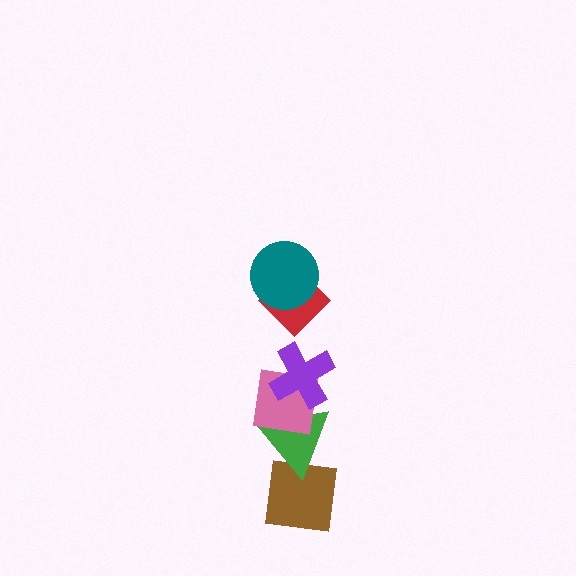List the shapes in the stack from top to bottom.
From top to bottom: the teal circle, the red diamond, the purple cross, the pink square, the green triangle, the brown square.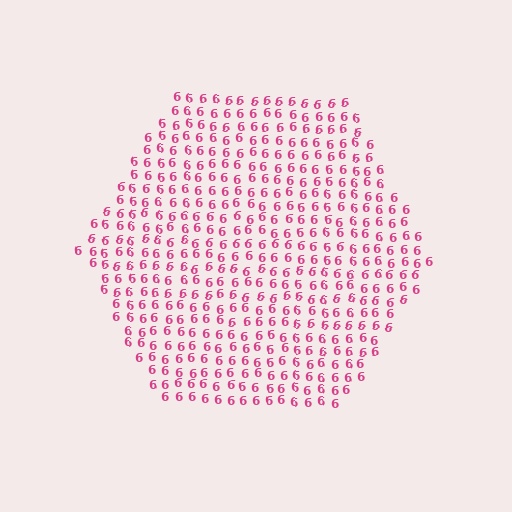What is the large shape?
The large shape is a hexagon.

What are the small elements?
The small elements are digit 6's.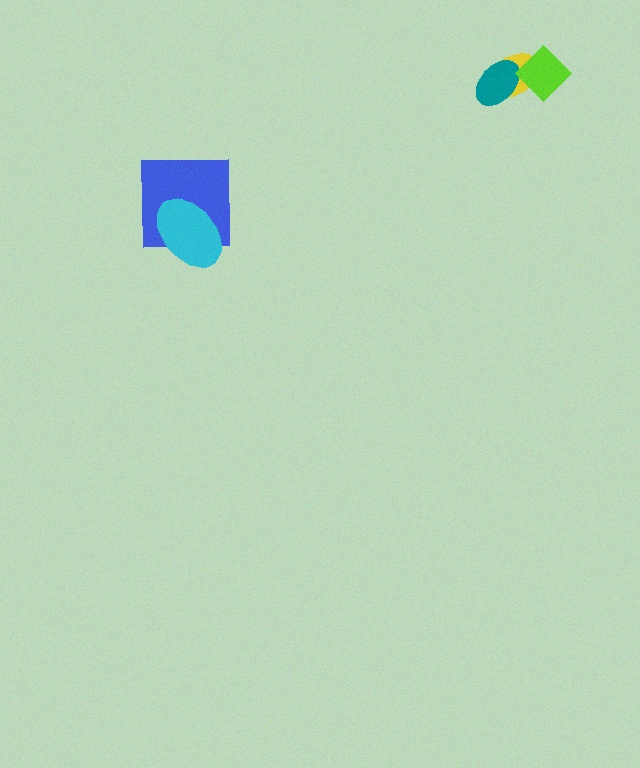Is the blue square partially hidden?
Yes, it is partially covered by another shape.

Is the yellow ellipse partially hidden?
Yes, it is partially covered by another shape.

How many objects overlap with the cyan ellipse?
1 object overlaps with the cyan ellipse.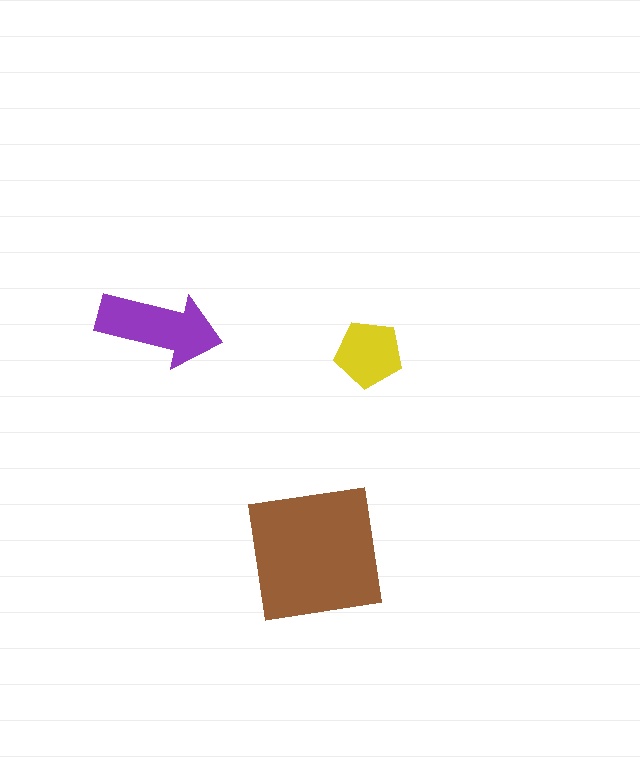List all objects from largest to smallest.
The brown square, the purple arrow, the yellow pentagon.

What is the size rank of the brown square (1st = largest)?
1st.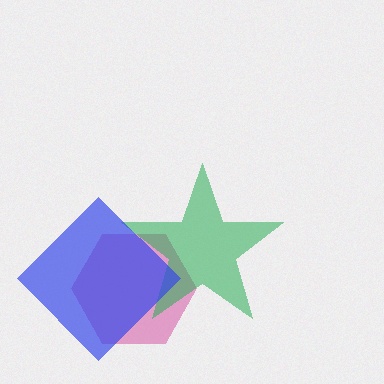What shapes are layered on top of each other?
The layered shapes are: a pink hexagon, a green star, a blue diamond.